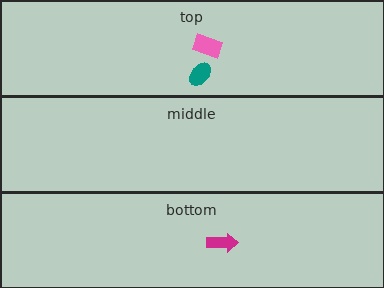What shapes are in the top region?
The pink rectangle, the teal ellipse.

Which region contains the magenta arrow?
The bottom region.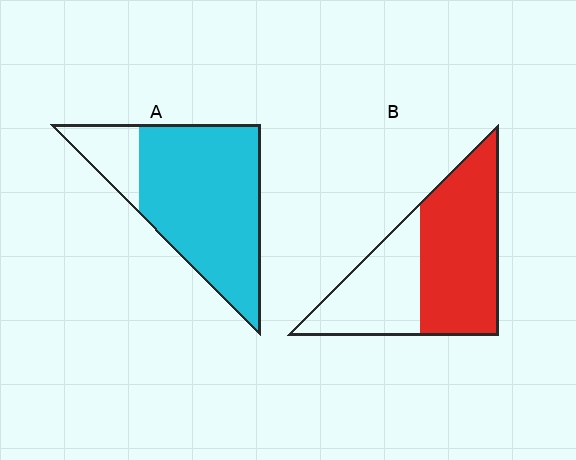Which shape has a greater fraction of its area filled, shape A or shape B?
Shape A.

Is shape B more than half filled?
Yes.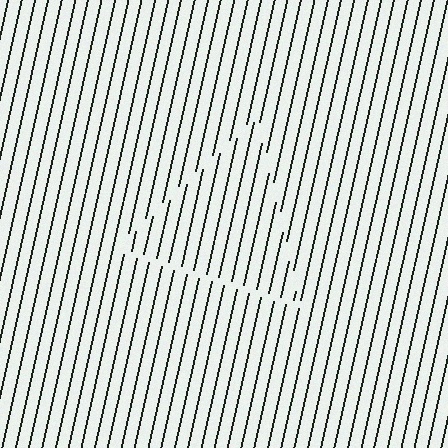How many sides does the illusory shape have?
3 sides — the line-ends trace a triangle.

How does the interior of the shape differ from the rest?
The interior of the shape contains the same grating, shifted by half a period — the contour is defined by the phase discontinuity where line-ends from the inner and outer gratings abut.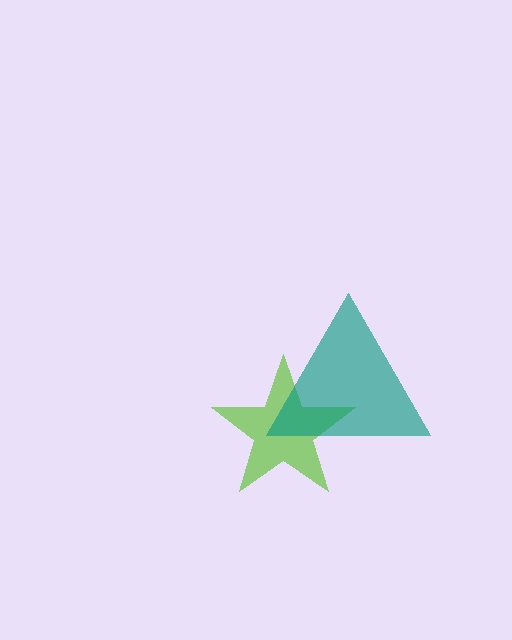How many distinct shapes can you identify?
There are 2 distinct shapes: a lime star, a teal triangle.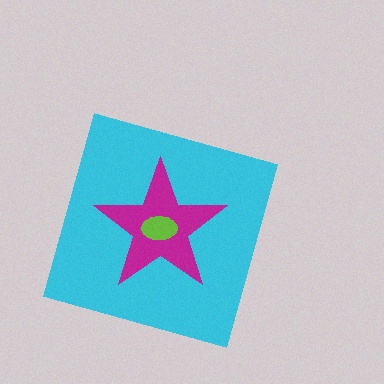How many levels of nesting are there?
3.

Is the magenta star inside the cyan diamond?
Yes.